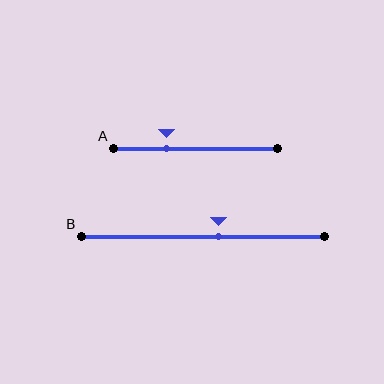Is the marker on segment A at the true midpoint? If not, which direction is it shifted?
No, the marker on segment A is shifted to the left by about 17% of the segment length.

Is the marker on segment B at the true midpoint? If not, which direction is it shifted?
No, the marker on segment B is shifted to the right by about 7% of the segment length.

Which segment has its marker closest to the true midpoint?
Segment B has its marker closest to the true midpoint.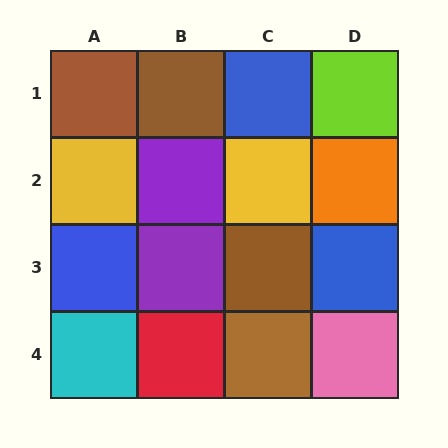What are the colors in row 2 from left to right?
Yellow, purple, yellow, orange.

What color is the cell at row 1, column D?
Lime.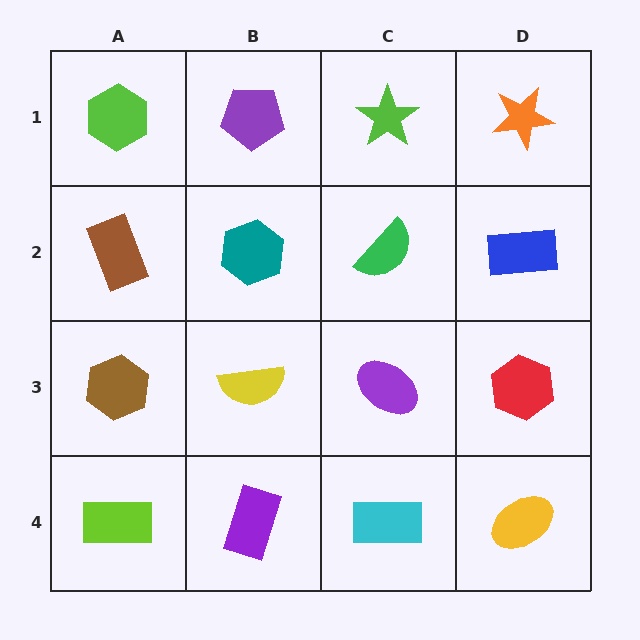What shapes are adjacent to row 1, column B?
A teal hexagon (row 2, column B), a lime hexagon (row 1, column A), a lime star (row 1, column C).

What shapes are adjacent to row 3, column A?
A brown rectangle (row 2, column A), a lime rectangle (row 4, column A), a yellow semicircle (row 3, column B).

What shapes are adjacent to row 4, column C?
A purple ellipse (row 3, column C), a purple rectangle (row 4, column B), a yellow ellipse (row 4, column D).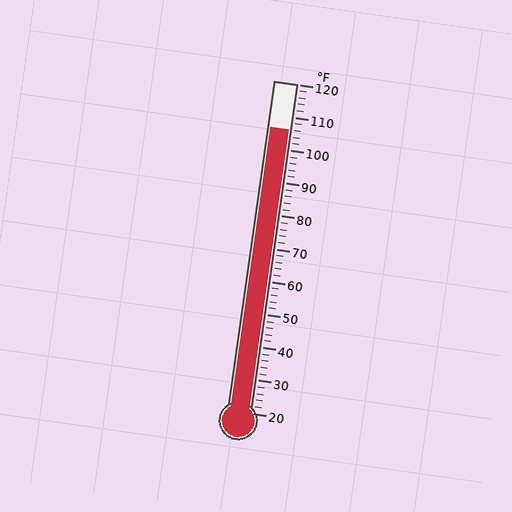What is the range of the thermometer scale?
The thermometer scale ranges from 20°F to 120°F.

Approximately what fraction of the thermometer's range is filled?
The thermometer is filled to approximately 85% of its range.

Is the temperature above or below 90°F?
The temperature is above 90°F.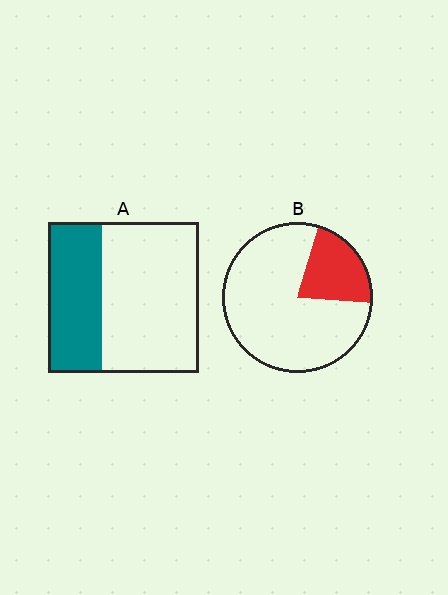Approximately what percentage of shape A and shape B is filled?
A is approximately 35% and B is approximately 20%.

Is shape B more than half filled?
No.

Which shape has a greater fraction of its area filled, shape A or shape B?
Shape A.